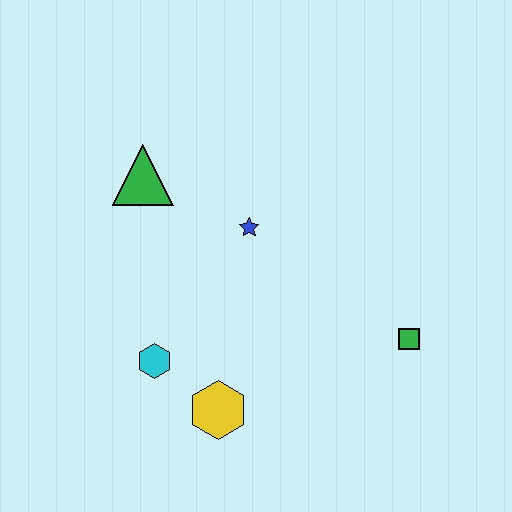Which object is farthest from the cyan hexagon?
The green square is farthest from the cyan hexagon.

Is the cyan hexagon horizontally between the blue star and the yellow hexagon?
No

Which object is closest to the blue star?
The green triangle is closest to the blue star.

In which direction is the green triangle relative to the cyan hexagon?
The green triangle is above the cyan hexagon.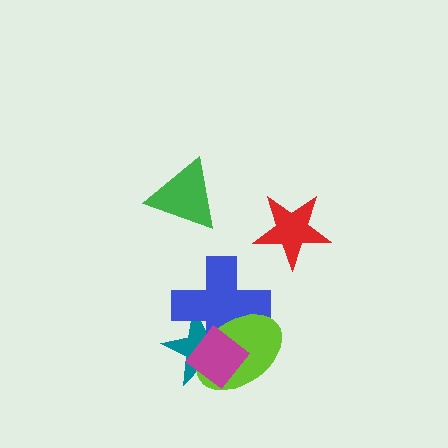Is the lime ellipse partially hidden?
Yes, it is partially covered by another shape.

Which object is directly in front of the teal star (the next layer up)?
The blue cross is directly in front of the teal star.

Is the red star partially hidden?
No, no other shape covers it.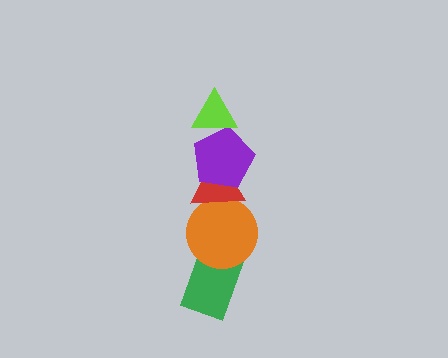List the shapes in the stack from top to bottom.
From top to bottom: the lime triangle, the purple pentagon, the red triangle, the orange circle, the green rectangle.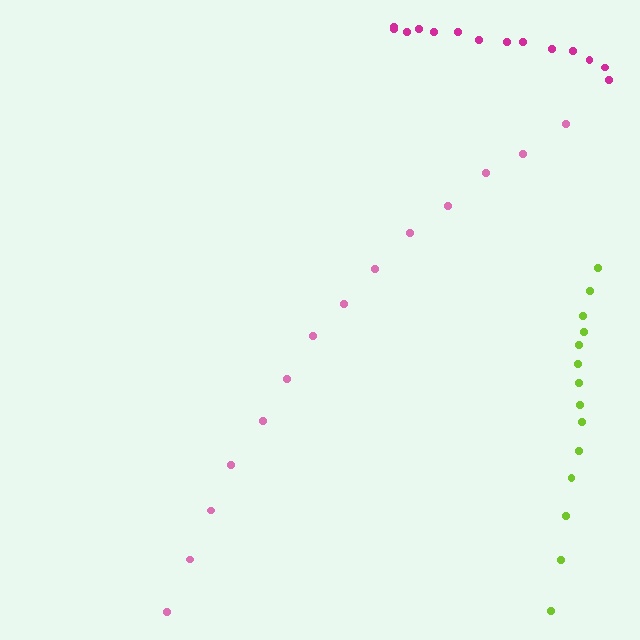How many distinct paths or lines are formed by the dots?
There are 3 distinct paths.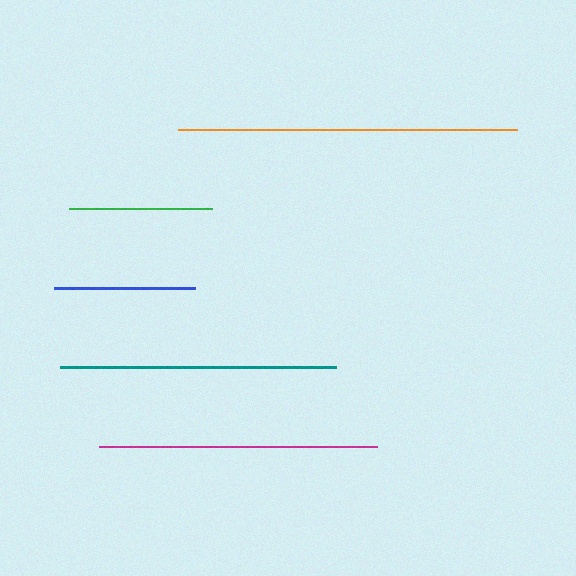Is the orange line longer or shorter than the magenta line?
The orange line is longer than the magenta line.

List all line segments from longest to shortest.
From longest to shortest: orange, magenta, teal, green, blue.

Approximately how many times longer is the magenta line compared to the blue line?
The magenta line is approximately 2.0 times the length of the blue line.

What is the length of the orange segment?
The orange segment is approximately 339 pixels long.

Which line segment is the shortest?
The blue line is the shortest at approximately 141 pixels.